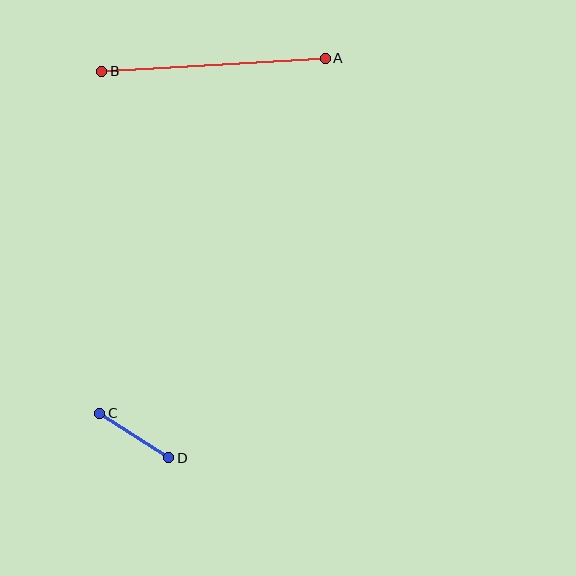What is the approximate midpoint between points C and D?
The midpoint is at approximately (134, 435) pixels.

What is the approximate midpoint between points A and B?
The midpoint is at approximately (213, 65) pixels.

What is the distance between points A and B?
The distance is approximately 224 pixels.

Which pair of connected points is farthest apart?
Points A and B are farthest apart.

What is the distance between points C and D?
The distance is approximately 82 pixels.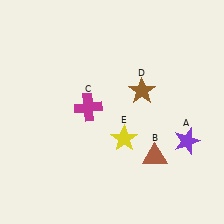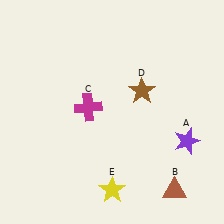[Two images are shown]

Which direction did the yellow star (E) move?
The yellow star (E) moved down.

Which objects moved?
The objects that moved are: the brown triangle (B), the yellow star (E).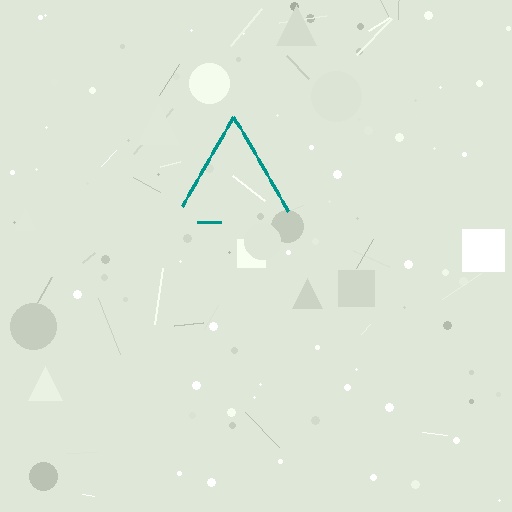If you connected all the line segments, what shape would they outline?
They would outline a triangle.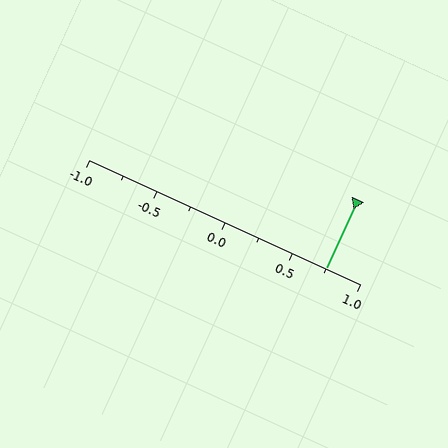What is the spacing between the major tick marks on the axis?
The major ticks are spaced 0.5 apart.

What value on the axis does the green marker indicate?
The marker indicates approximately 0.75.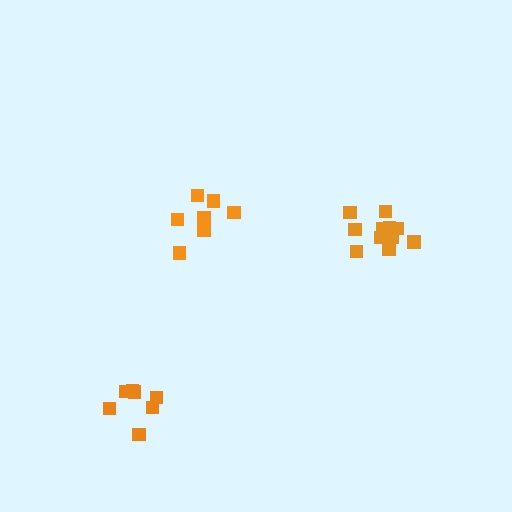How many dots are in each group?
Group 1: 7 dots, Group 2: 7 dots, Group 3: 12 dots (26 total).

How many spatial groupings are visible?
There are 3 spatial groupings.